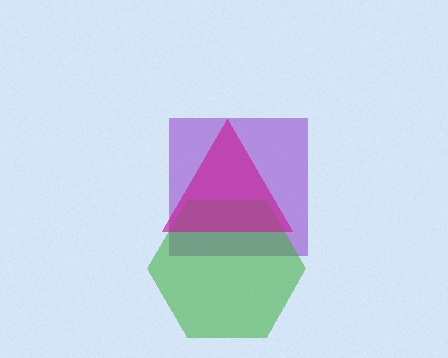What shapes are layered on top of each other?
The layered shapes are: a purple square, a green hexagon, a magenta triangle.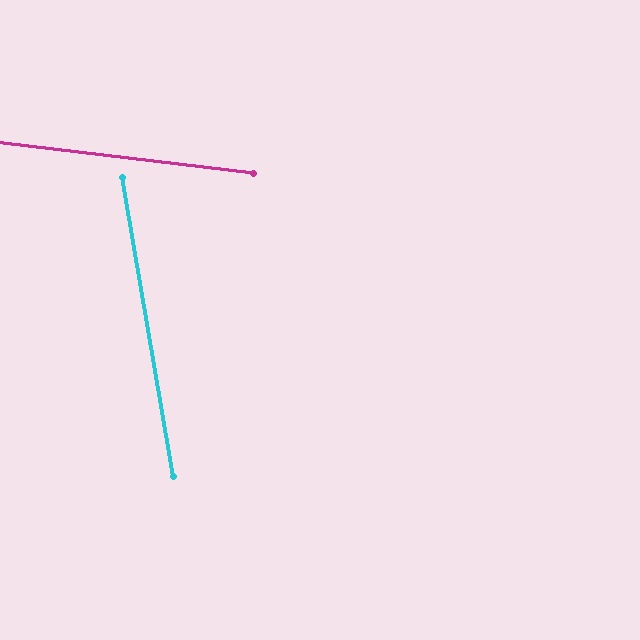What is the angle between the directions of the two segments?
Approximately 73 degrees.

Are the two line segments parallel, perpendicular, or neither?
Neither parallel nor perpendicular — they differ by about 73°.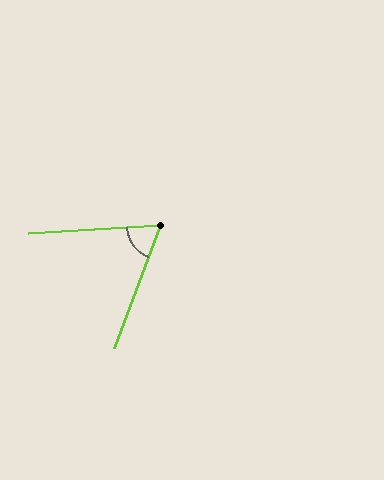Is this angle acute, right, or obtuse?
It is acute.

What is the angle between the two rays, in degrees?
Approximately 66 degrees.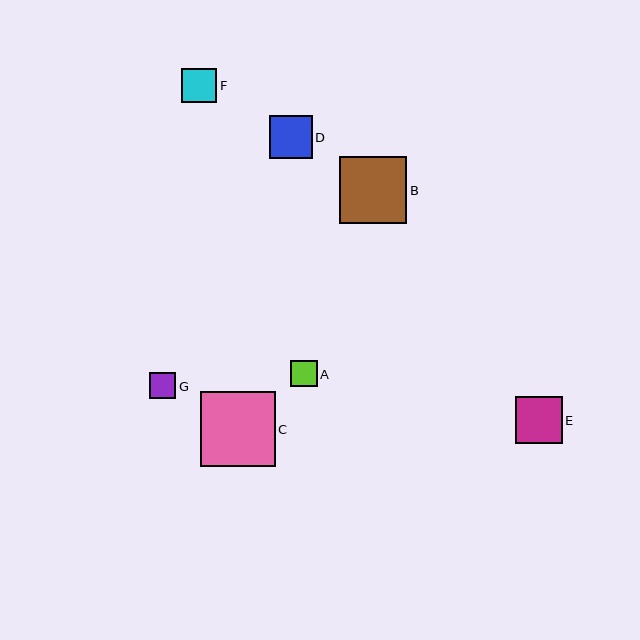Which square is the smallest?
Square G is the smallest with a size of approximately 26 pixels.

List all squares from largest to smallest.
From largest to smallest: C, B, E, D, F, A, G.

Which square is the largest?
Square C is the largest with a size of approximately 75 pixels.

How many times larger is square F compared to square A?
Square F is approximately 1.3 times the size of square A.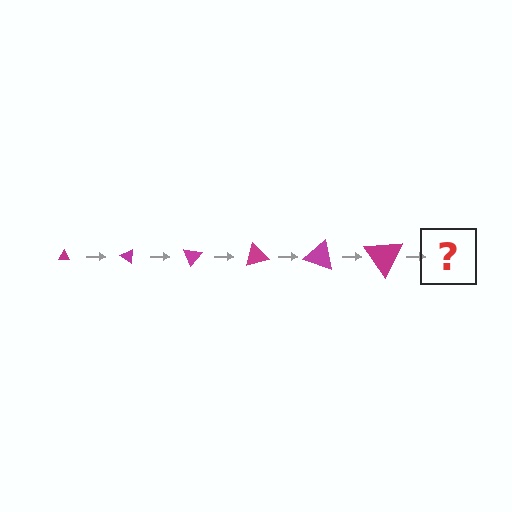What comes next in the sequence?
The next element should be a triangle, larger than the previous one and rotated 210 degrees from the start.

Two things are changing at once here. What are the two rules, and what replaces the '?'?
The two rules are that the triangle grows larger each step and it rotates 35 degrees each step. The '?' should be a triangle, larger than the previous one and rotated 210 degrees from the start.